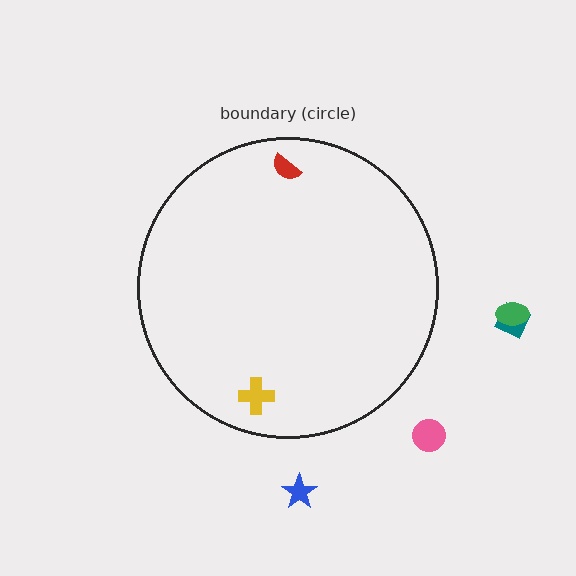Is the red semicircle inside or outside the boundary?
Inside.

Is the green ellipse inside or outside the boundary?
Outside.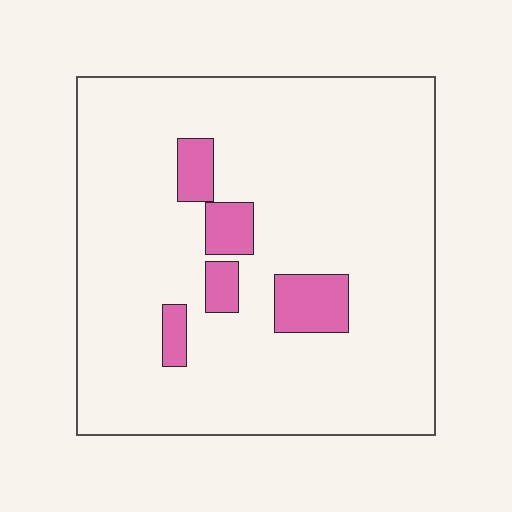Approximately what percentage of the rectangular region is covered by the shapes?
Approximately 10%.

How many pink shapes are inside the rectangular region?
5.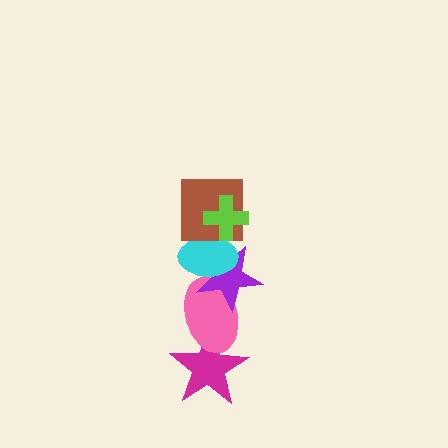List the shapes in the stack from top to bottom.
From top to bottom: the lime cross, the brown square, the cyan ellipse, the purple star, the pink ellipse, the magenta star.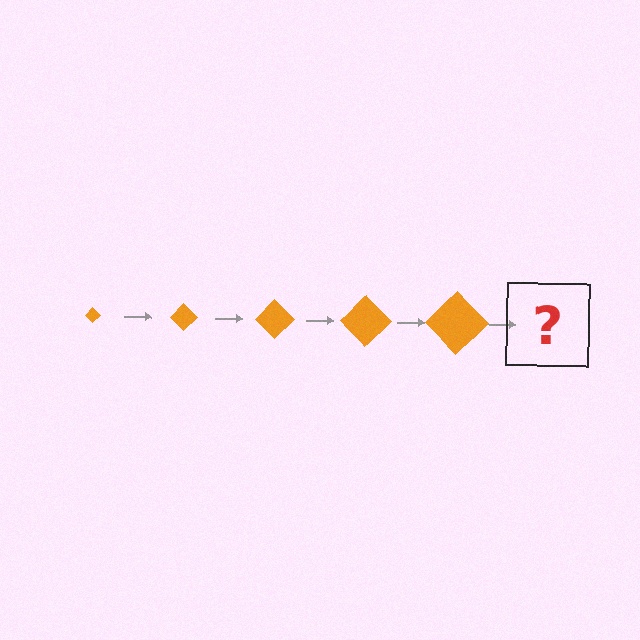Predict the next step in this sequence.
The next step is an orange diamond, larger than the previous one.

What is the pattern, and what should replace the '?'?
The pattern is that the diamond gets progressively larger each step. The '?' should be an orange diamond, larger than the previous one.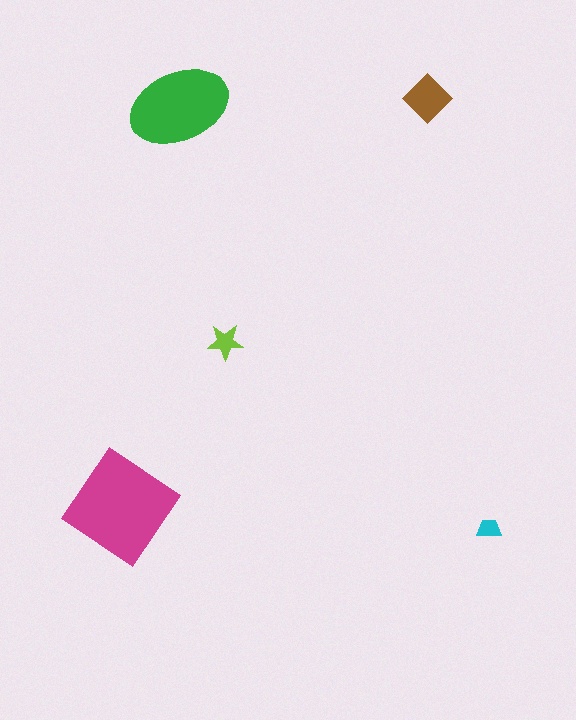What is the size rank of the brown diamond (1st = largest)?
3rd.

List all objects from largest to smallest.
The magenta diamond, the green ellipse, the brown diamond, the lime star, the cyan trapezoid.